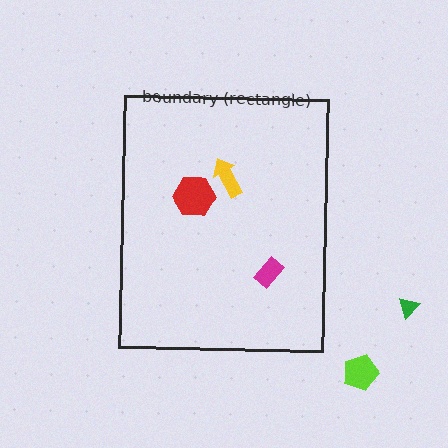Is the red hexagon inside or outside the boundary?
Inside.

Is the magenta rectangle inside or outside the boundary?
Inside.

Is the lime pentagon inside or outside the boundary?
Outside.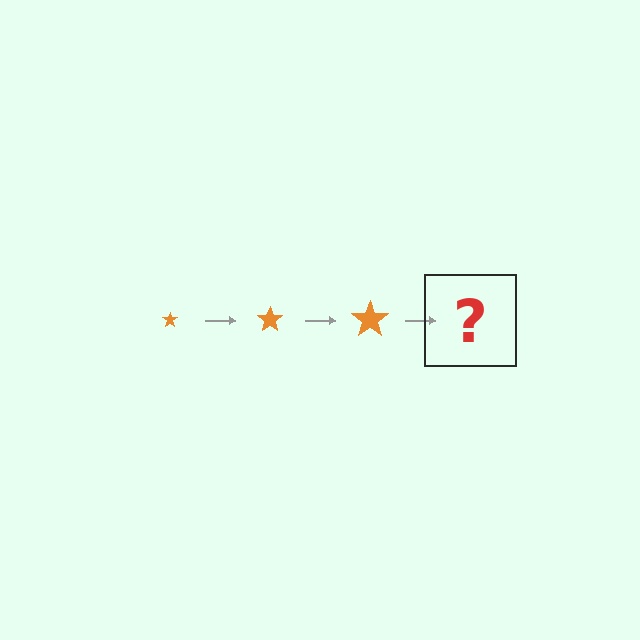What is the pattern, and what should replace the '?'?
The pattern is that the star gets progressively larger each step. The '?' should be an orange star, larger than the previous one.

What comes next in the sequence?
The next element should be an orange star, larger than the previous one.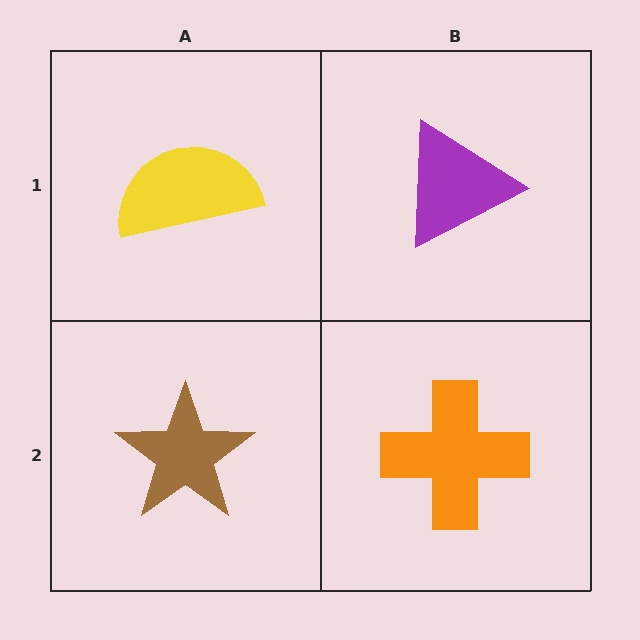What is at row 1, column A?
A yellow semicircle.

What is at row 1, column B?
A purple triangle.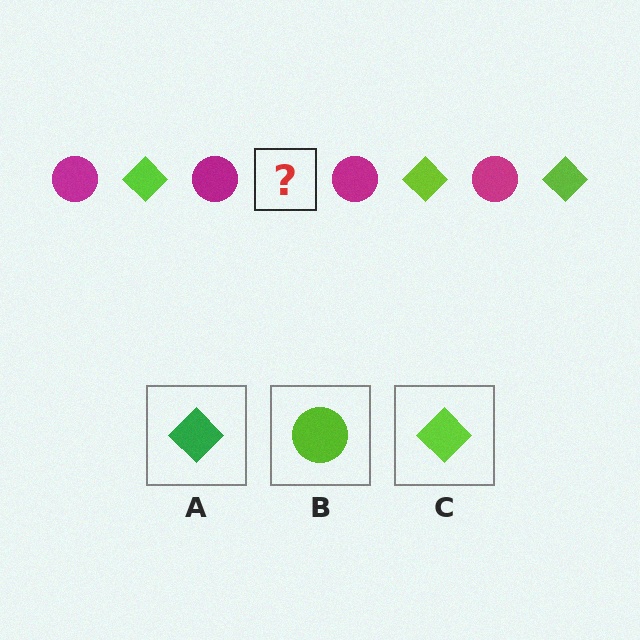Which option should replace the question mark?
Option C.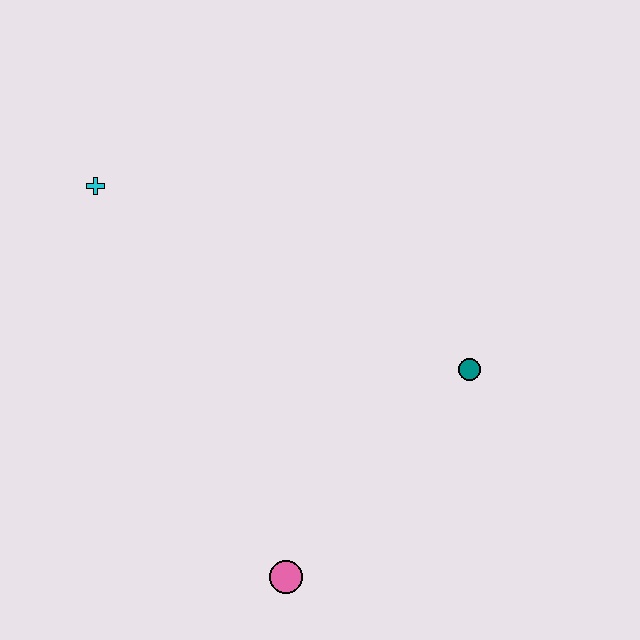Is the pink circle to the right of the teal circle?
No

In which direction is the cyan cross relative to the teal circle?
The cyan cross is to the left of the teal circle.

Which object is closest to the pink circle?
The teal circle is closest to the pink circle.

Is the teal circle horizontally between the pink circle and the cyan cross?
No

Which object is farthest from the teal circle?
The cyan cross is farthest from the teal circle.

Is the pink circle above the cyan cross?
No